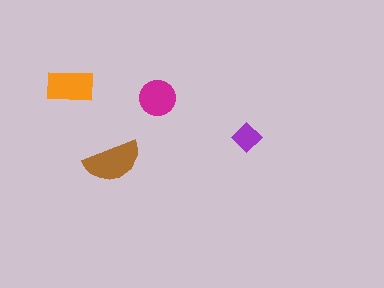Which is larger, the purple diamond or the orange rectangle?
The orange rectangle.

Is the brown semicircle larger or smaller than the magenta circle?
Larger.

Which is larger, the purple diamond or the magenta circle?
The magenta circle.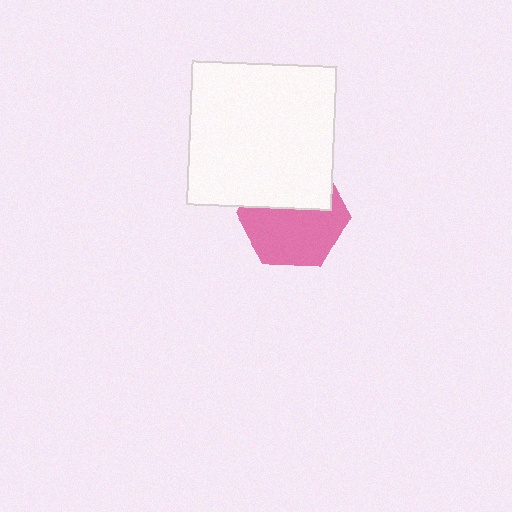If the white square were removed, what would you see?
You would see the complete pink hexagon.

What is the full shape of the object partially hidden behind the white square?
The partially hidden object is a pink hexagon.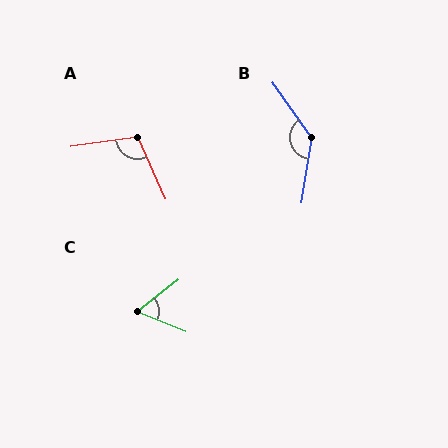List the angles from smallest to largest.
C (60°), A (106°), B (135°).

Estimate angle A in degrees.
Approximately 106 degrees.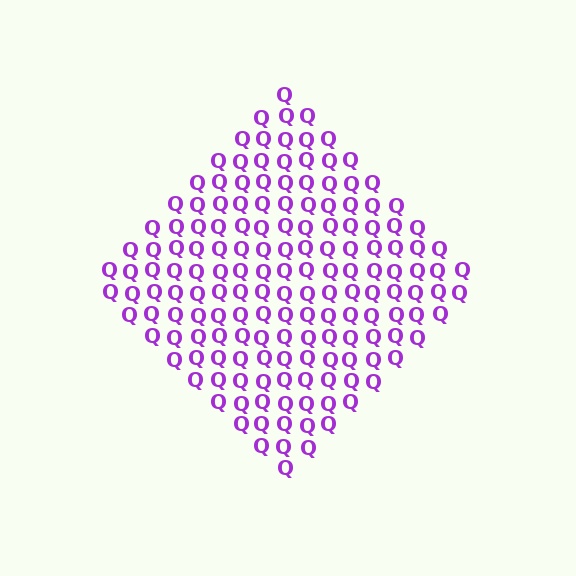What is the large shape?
The large shape is a diamond.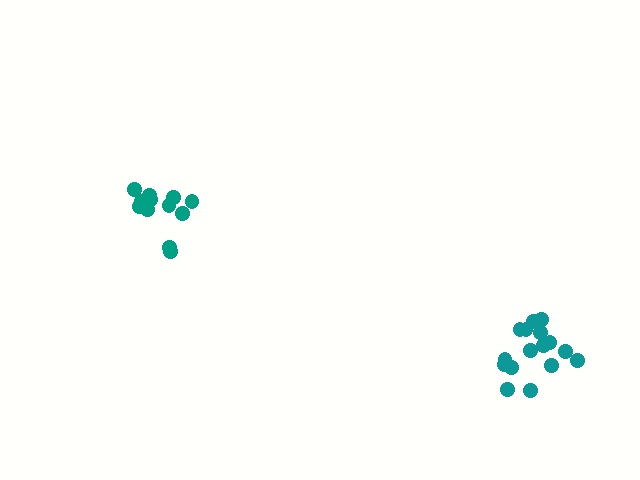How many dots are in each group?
Group 1: 16 dots, Group 2: 13 dots (29 total).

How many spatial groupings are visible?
There are 2 spatial groupings.